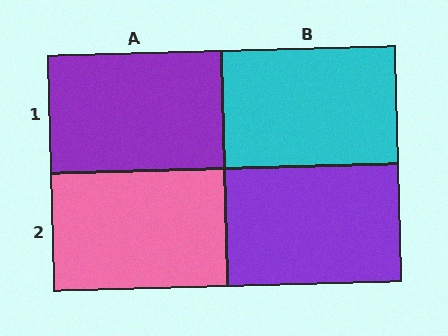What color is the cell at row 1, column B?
Cyan.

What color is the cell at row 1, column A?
Purple.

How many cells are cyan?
1 cell is cyan.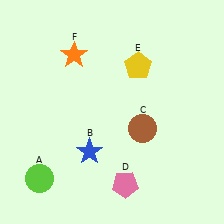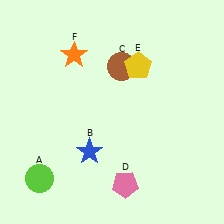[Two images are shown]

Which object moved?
The brown circle (C) moved up.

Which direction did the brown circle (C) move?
The brown circle (C) moved up.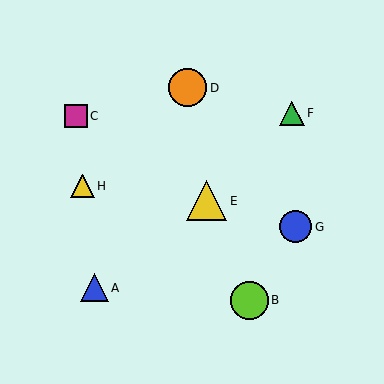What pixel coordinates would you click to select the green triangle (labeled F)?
Click at (292, 113) to select the green triangle F.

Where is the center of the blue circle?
The center of the blue circle is at (296, 227).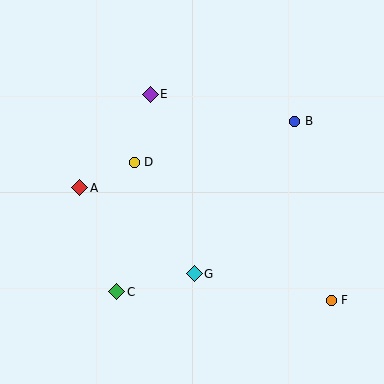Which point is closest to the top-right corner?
Point B is closest to the top-right corner.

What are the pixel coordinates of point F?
Point F is at (331, 300).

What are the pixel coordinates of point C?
Point C is at (117, 292).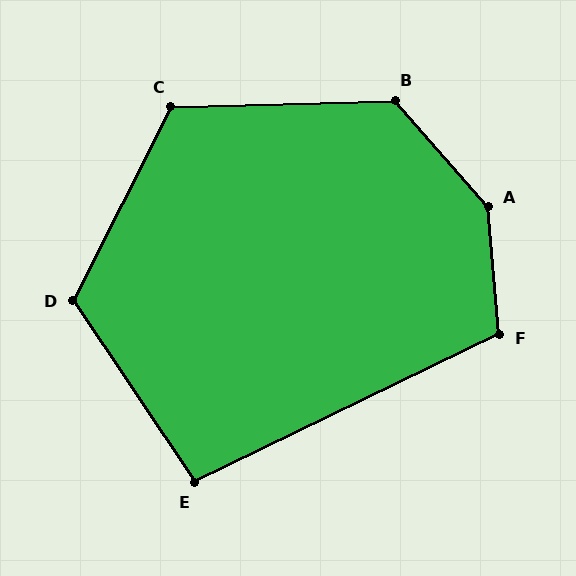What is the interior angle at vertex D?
Approximately 119 degrees (obtuse).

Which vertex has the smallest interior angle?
E, at approximately 98 degrees.